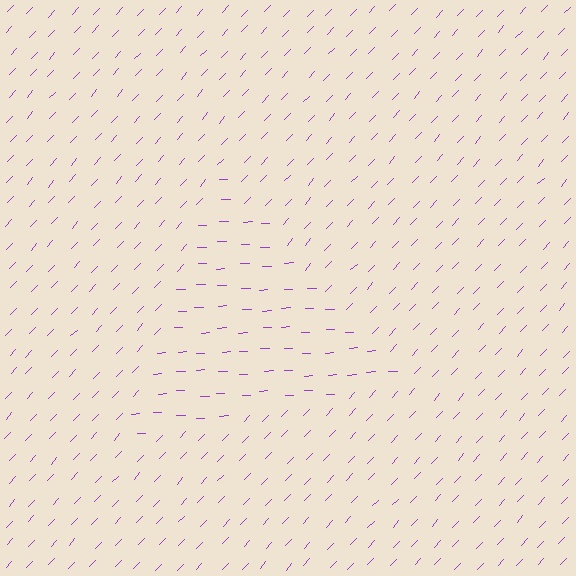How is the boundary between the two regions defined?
The boundary is defined purely by a change in line orientation (approximately 45 degrees difference). All lines are the same color and thickness.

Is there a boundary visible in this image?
Yes, there is a texture boundary formed by a change in line orientation.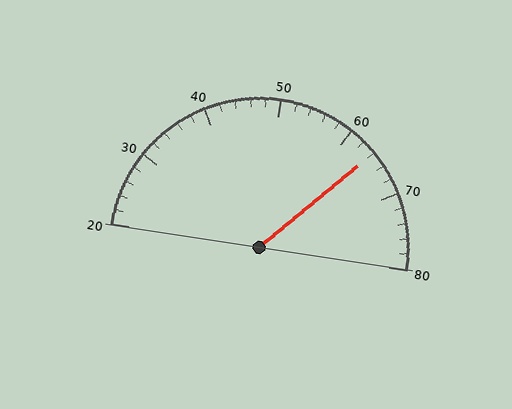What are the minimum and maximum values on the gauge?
The gauge ranges from 20 to 80.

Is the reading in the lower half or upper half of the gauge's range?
The reading is in the upper half of the range (20 to 80).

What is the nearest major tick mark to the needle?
The nearest major tick mark is 60.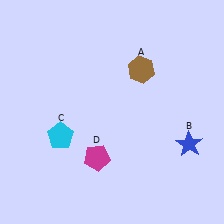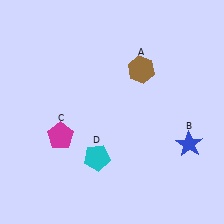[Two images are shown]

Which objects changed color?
C changed from cyan to magenta. D changed from magenta to cyan.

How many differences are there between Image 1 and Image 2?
There are 2 differences between the two images.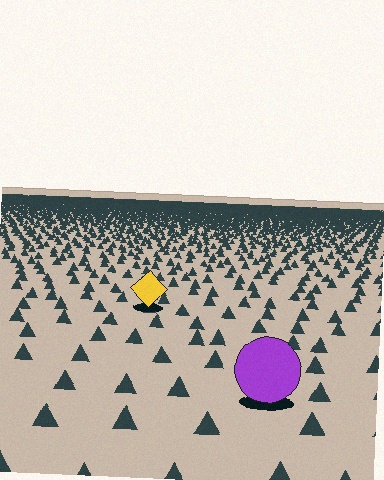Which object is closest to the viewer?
The purple circle is closest. The texture marks near it are larger and more spread out.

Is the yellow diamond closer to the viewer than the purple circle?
No. The purple circle is closer — you can tell from the texture gradient: the ground texture is coarser near it.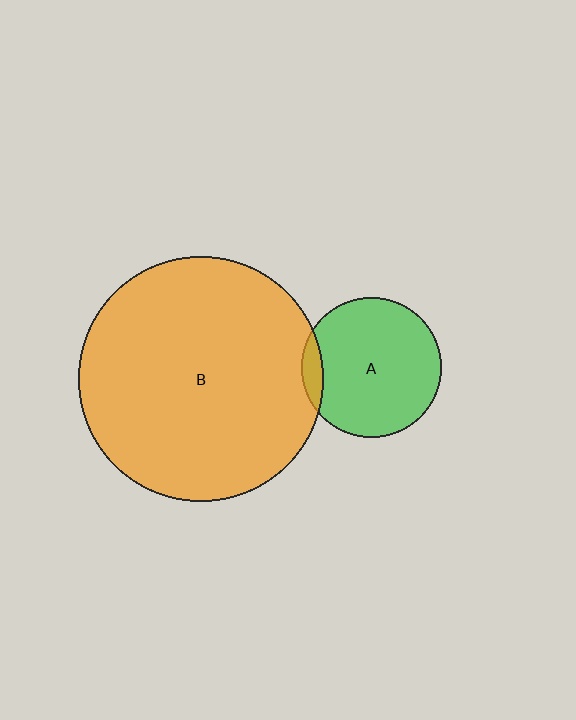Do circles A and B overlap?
Yes.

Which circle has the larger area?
Circle B (orange).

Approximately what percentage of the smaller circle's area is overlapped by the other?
Approximately 10%.